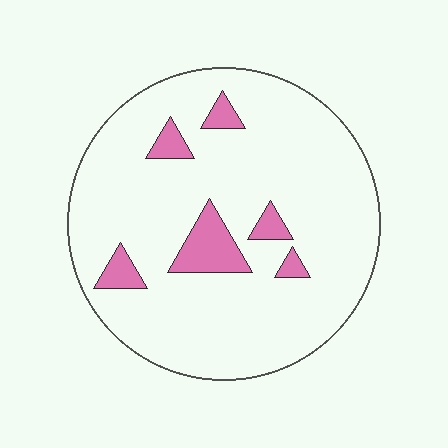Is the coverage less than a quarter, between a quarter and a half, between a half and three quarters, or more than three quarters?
Less than a quarter.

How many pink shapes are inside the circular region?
6.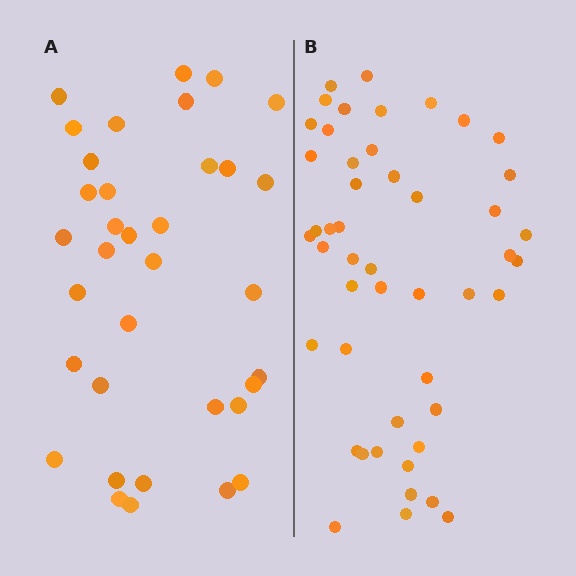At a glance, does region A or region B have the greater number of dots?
Region B (the right region) has more dots.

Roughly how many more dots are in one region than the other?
Region B has approximately 15 more dots than region A.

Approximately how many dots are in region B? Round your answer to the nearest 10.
About 50 dots. (The exact count is 48, which rounds to 50.)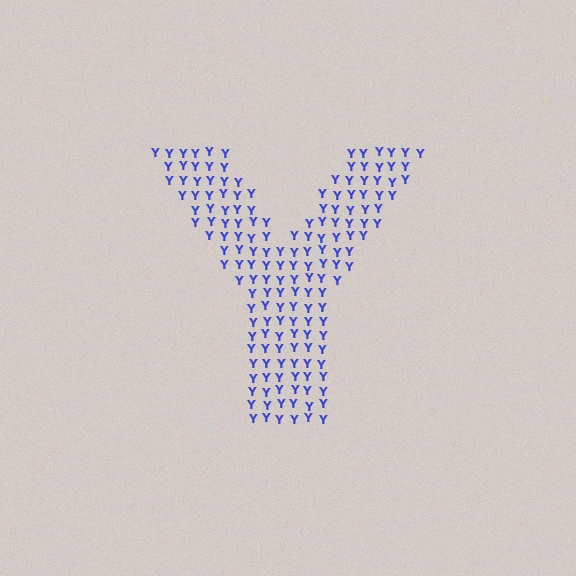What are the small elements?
The small elements are letter Y's.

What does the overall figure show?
The overall figure shows the letter Y.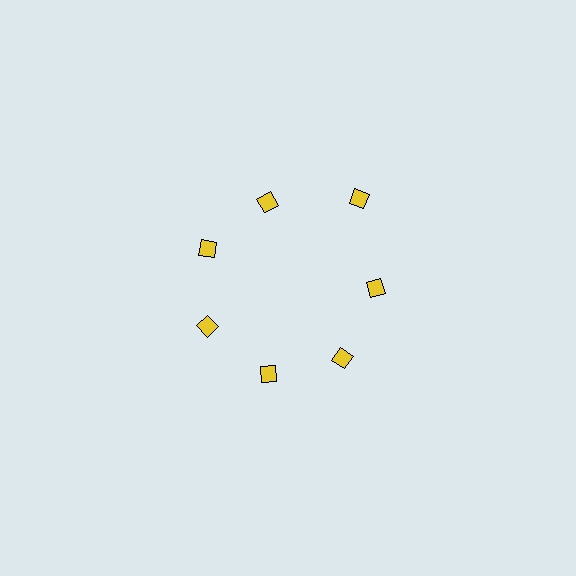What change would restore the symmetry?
The symmetry would be restored by moving it inward, back onto the ring so that all 7 diamonds sit at equal angles and equal distance from the center.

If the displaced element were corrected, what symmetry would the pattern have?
It would have 7-fold rotational symmetry — the pattern would map onto itself every 51 degrees.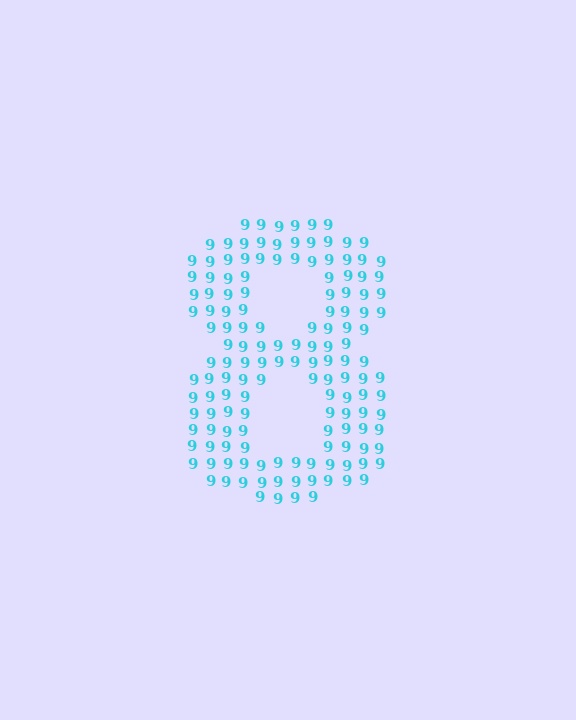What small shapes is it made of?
It is made of small digit 9's.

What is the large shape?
The large shape is the digit 8.